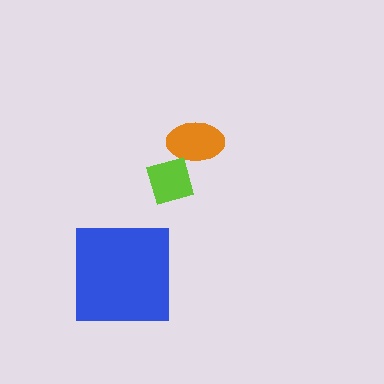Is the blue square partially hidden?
No, no other shape covers it.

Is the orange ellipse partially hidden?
Yes, it is partially covered by another shape.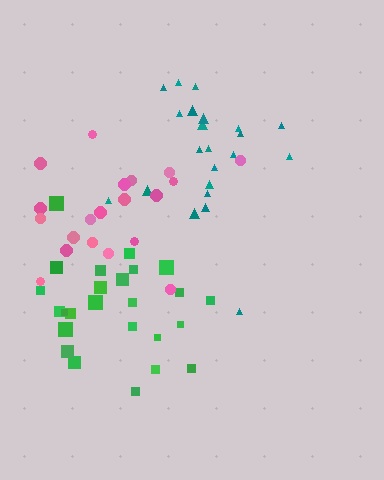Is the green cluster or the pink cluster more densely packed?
Green.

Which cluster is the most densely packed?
Green.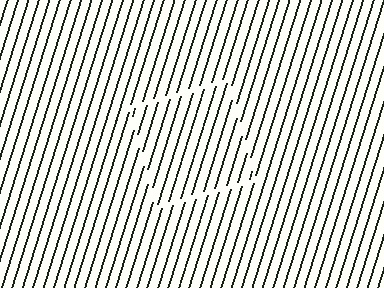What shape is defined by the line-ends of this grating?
An illusory square. The interior of the shape contains the same grating, shifted by half a period — the contour is defined by the phase discontinuity where line-ends from the inner and outer gratings abut.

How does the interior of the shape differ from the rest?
The interior of the shape contains the same grating, shifted by half a period — the contour is defined by the phase discontinuity where line-ends from the inner and outer gratings abut.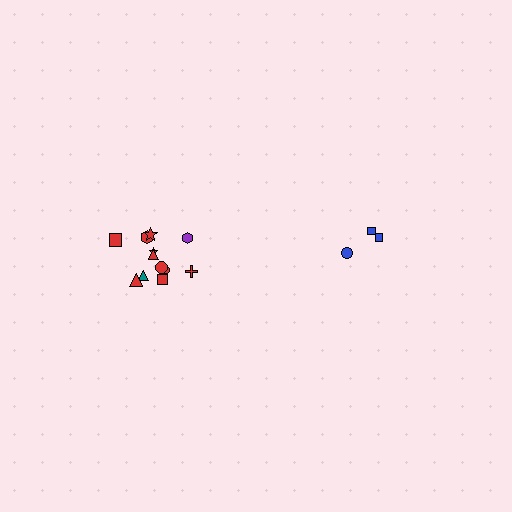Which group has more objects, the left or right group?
The left group.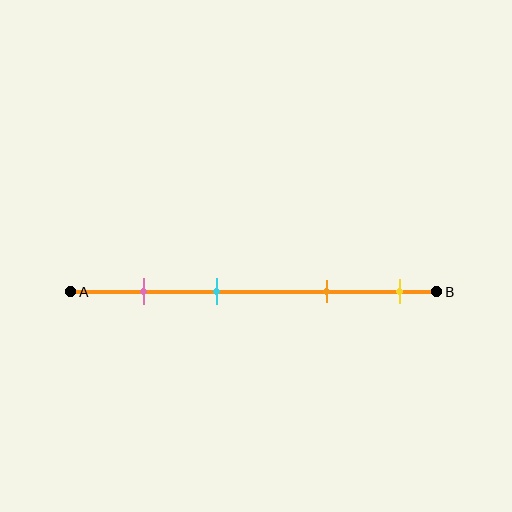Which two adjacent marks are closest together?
The pink and cyan marks are the closest adjacent pair.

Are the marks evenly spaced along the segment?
No, the marks are not evenly spaced.